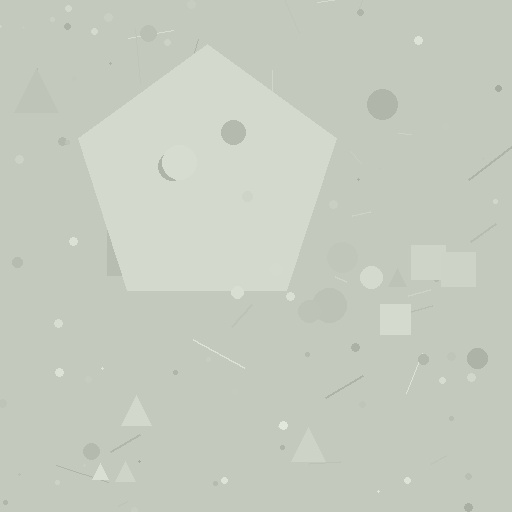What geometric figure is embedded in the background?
A pentagon is embedded in the background.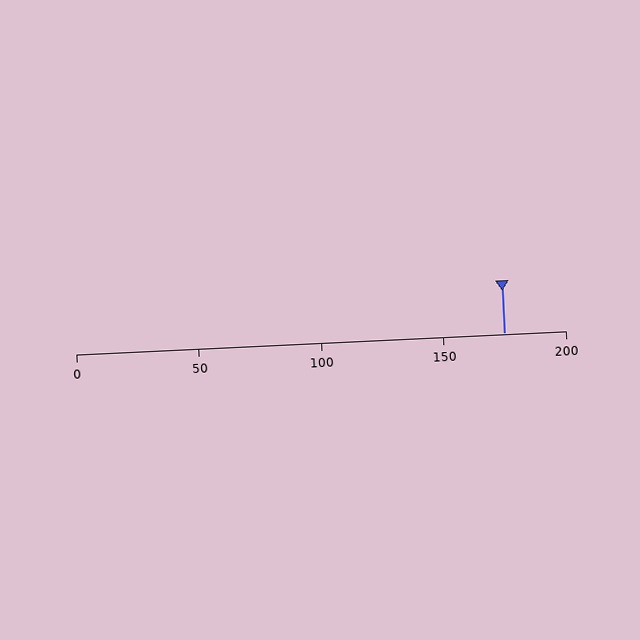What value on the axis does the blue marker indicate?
The marker indicates approximately 175.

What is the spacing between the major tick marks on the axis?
The major ticks are spaced 50 apart.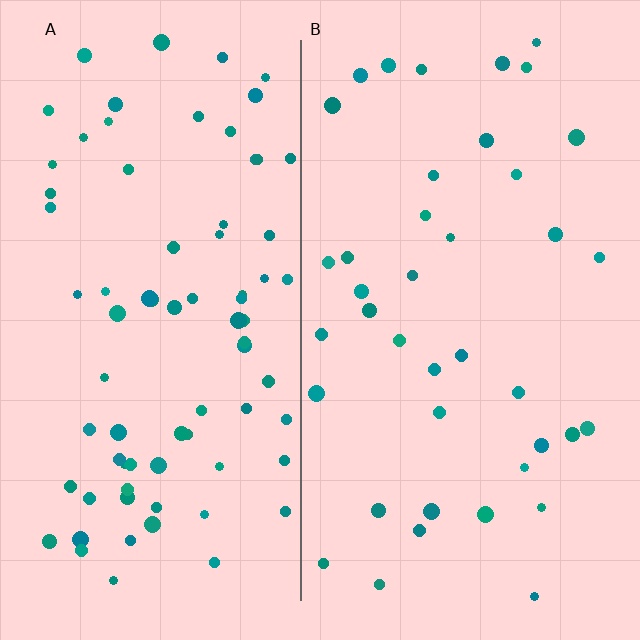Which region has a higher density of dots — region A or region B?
A (the left).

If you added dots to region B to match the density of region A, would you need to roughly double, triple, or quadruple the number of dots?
Approximately double.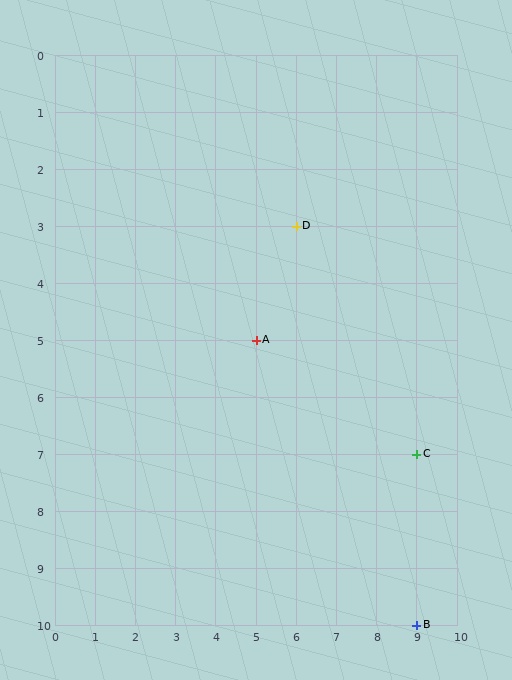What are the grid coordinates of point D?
Point D is at grid coordinates (6, 3).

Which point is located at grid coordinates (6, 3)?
Point D is at (6, 3).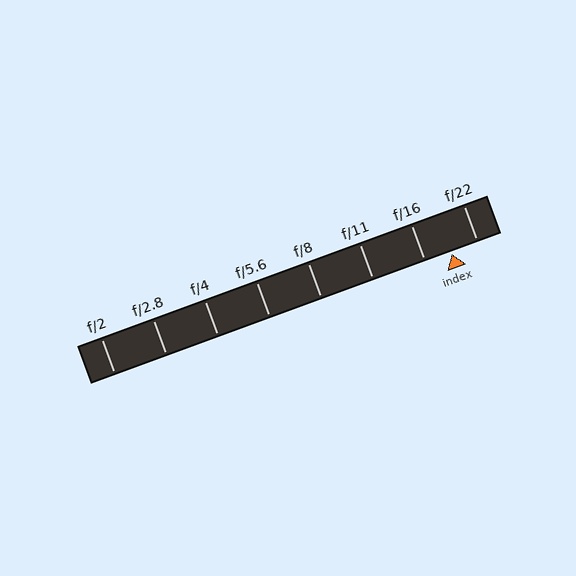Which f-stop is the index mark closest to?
The index mark is closest to f/16.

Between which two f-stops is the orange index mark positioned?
The index mark is between f/16 and f/22.